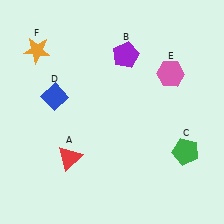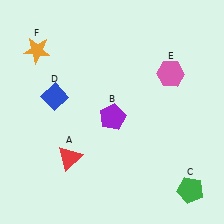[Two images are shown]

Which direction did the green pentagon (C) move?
The green pentagon (C) moved down.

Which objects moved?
The objects that moved are: the purple pentagon (B), the green pentagon (C).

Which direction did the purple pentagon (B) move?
The purple pentagon (B) moved down.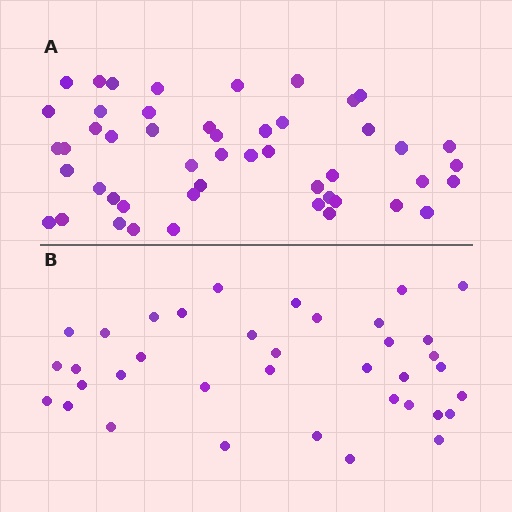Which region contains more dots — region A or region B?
Region A (the top region) has more dots.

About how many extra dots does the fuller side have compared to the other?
Region A has roughly 12 or so more dots than region B.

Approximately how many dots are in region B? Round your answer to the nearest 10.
About 40 dots. (The exact count is 37, which rounds to 40.)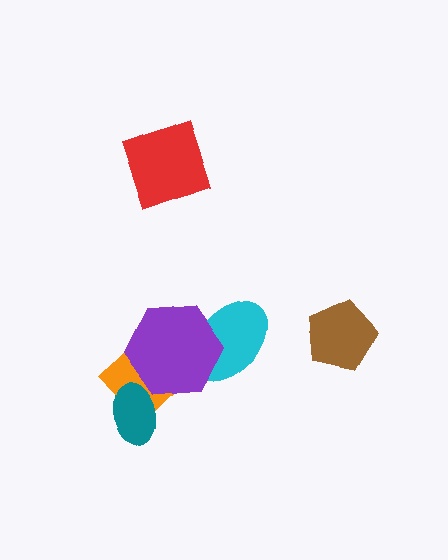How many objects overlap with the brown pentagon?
0 objects overlap with the brown pentagon.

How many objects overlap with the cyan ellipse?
1 object overlaps with the cyan ellipse.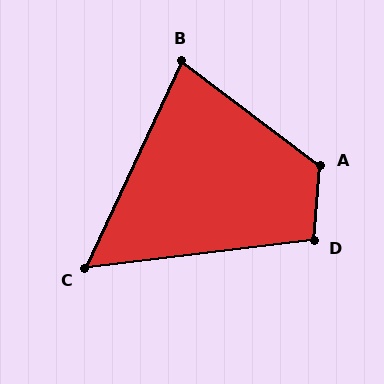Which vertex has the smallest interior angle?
C, at approximately 58 degrees.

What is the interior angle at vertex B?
Approximately 78 degrees (acute).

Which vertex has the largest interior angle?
A, at approximately 122 degrees.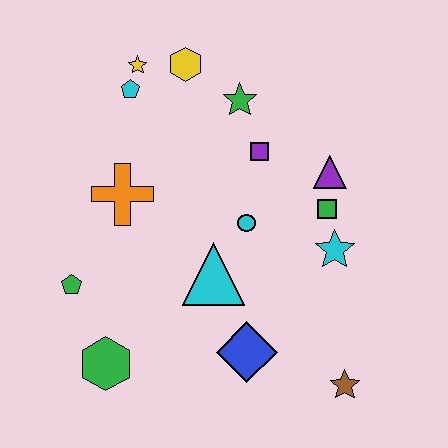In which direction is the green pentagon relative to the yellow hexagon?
The green pentagon is below the yellow hexagon.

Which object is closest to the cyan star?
The green square is closest to the cyan star.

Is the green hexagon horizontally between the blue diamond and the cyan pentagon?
No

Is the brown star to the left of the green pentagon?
No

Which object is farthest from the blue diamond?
The yellow star is farthest from the blue diamond.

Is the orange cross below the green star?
Yes